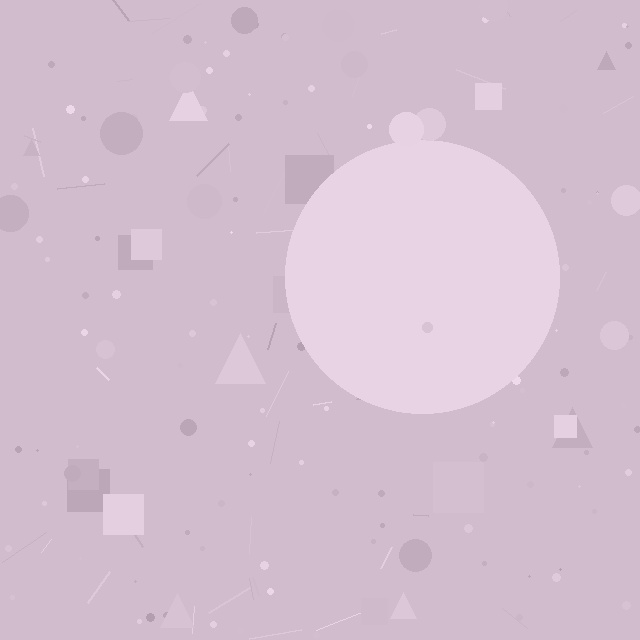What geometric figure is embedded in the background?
A circle is embedded in the background.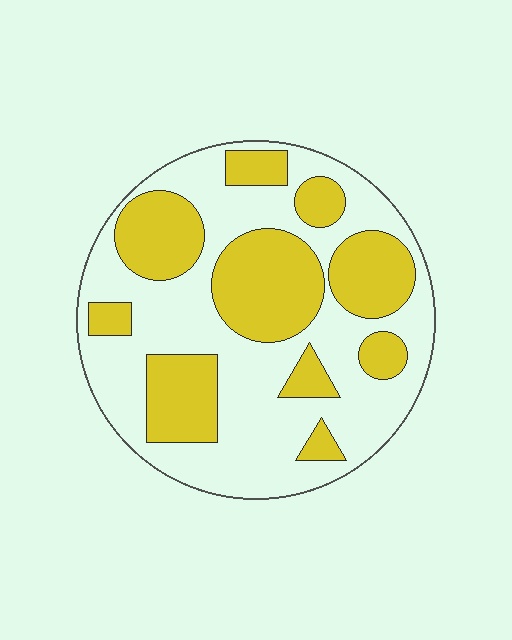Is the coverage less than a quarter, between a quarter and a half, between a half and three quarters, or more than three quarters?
Between a quarter and a half.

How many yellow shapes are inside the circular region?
10.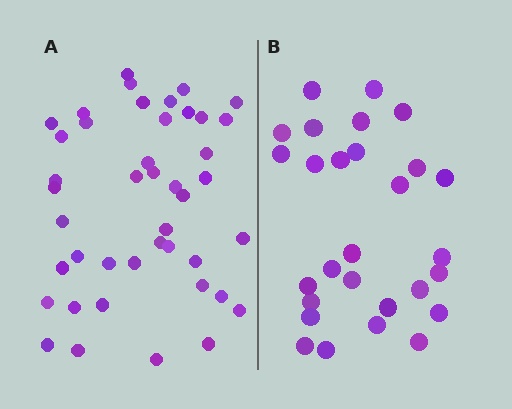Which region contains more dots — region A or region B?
Region A (the left region) has more dots.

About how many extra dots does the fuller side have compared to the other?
Region A has approximately 15 more dots than region B.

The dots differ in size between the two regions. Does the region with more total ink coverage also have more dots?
No. Region B has more total ink coverage because its dots are larger, but region A actually contains more individual dots. Total area can be misleading — the number of items is what matters here.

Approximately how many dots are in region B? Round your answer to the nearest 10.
About 30 dots. (The exact count is 28, which rounds to 30.)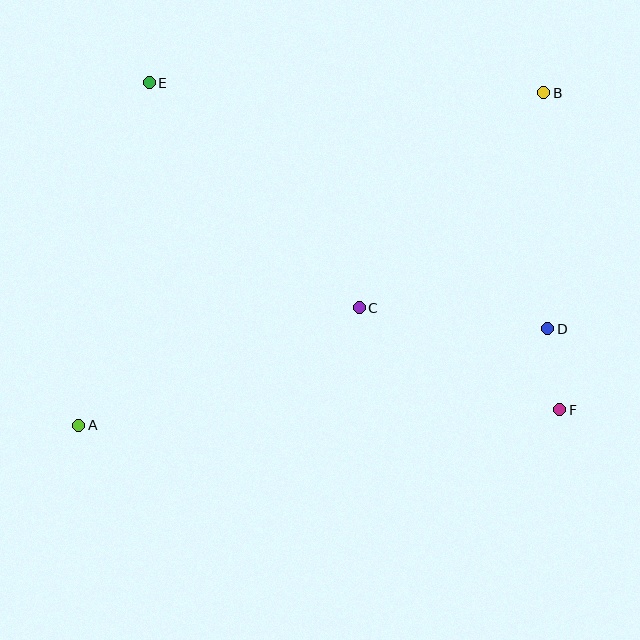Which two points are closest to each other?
Points D and F are closest to each other.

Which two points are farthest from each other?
Points A and B are farthest from each other.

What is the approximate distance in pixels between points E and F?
The distance between E and F is approximately 525 pixels.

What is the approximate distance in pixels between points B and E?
The distance between B and E is approximately 395 pixels.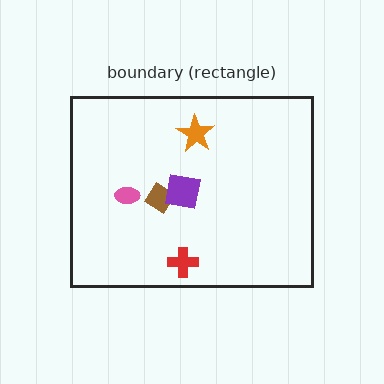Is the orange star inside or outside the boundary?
Inside.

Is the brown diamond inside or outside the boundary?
Inside.